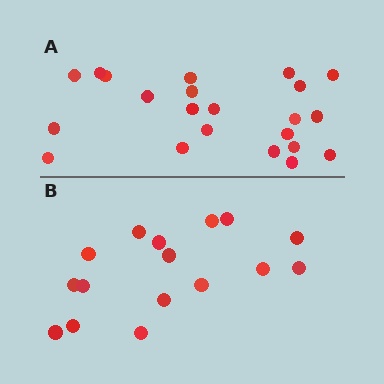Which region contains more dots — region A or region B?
Region A (the top region) has more dots.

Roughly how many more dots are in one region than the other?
Region A has about 6 more dots than region B.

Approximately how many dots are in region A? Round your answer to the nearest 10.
About 20 dots. (The exact count is 22, which rounds to 20.)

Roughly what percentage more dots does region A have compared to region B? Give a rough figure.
About 40% more.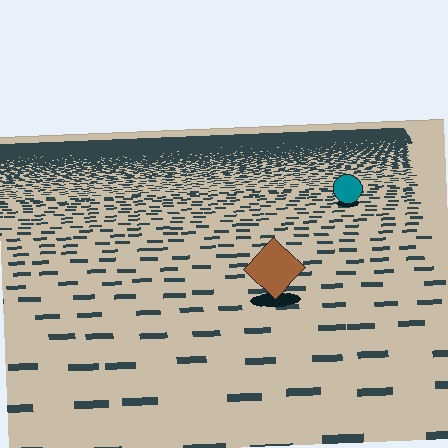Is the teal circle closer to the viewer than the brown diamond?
No. The brown diamond is closer — you can tell from the texture gradient: the ground texture is coarser near it.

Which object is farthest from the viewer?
The teal circle is farthest from the viewer. It appears smaller and the ground texture around it is denser.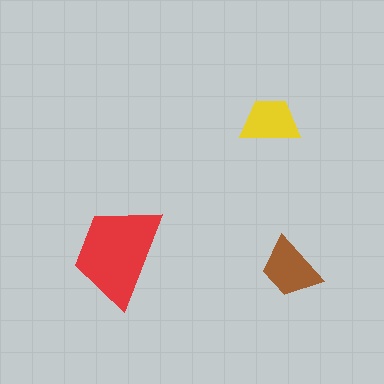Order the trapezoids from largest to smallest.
the red one, the brown one, the yellow one.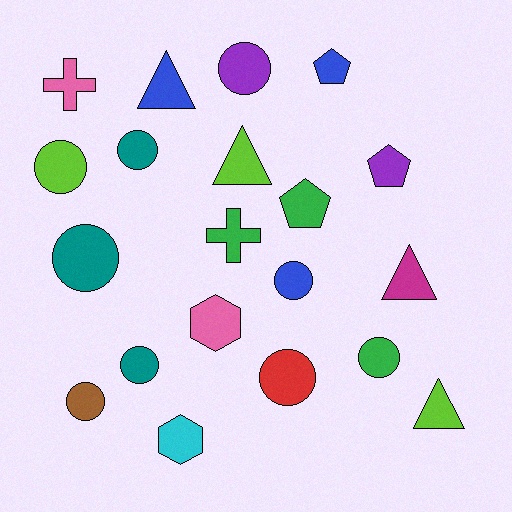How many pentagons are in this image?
There are 3 pentagons.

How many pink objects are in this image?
There are 2 pink objects.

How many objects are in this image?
There are 20 objects.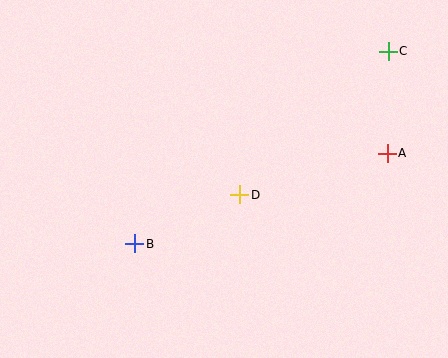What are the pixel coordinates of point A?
Point A is at (387, 153).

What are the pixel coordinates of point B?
Point B is at (135, 244).